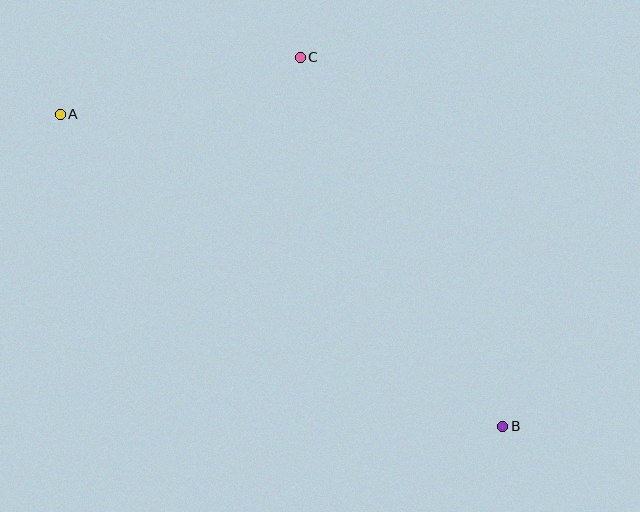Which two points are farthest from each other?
Points A and B are farthest from each other.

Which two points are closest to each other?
Points A and C are closest to each other.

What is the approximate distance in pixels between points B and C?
The distance between B and C is approximately 421 pixels.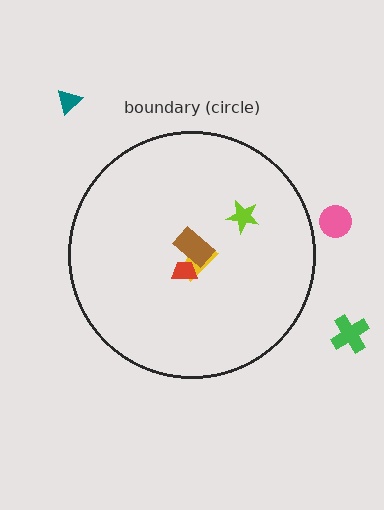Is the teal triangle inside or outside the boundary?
Outside.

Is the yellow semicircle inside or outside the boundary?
Inside.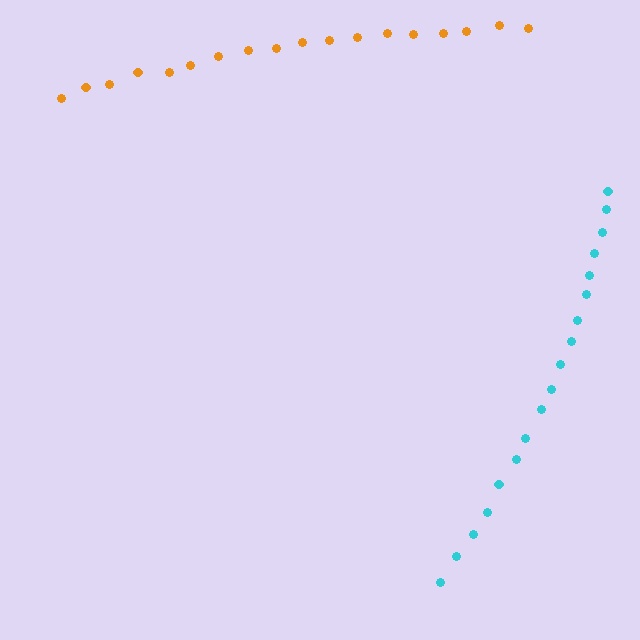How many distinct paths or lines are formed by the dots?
There are 2 distinct paths.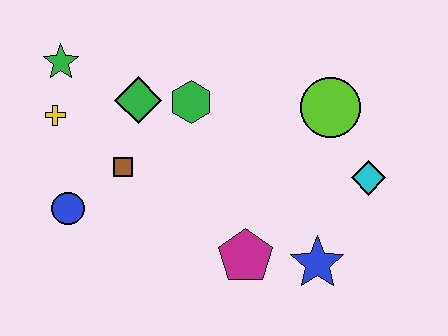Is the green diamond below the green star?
Yes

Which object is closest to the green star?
The yellow cross is closest to the green star.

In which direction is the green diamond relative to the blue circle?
The green diamond is above the blue circle.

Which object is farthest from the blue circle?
The cyan diamond is farthest from the blue circle.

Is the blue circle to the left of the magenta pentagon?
Yes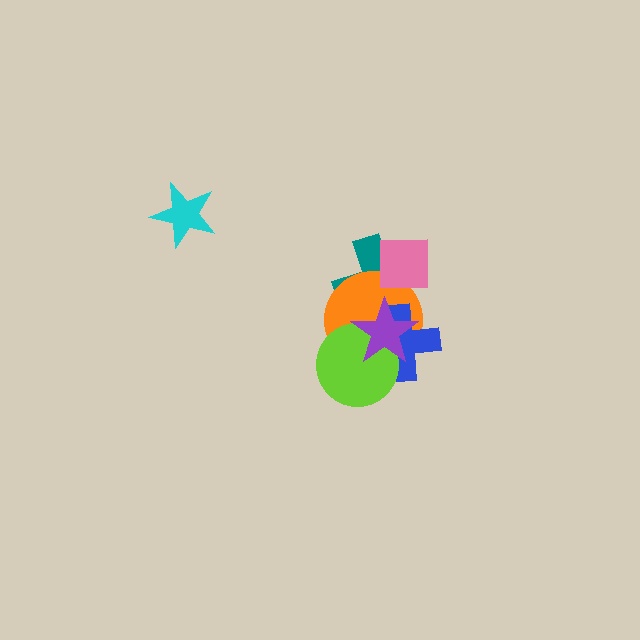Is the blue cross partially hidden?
Yes, it is partially covered by another shape.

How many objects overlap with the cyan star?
0 objects overlap with the cyan star.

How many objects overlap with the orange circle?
5 objects overlap with the orange circle.